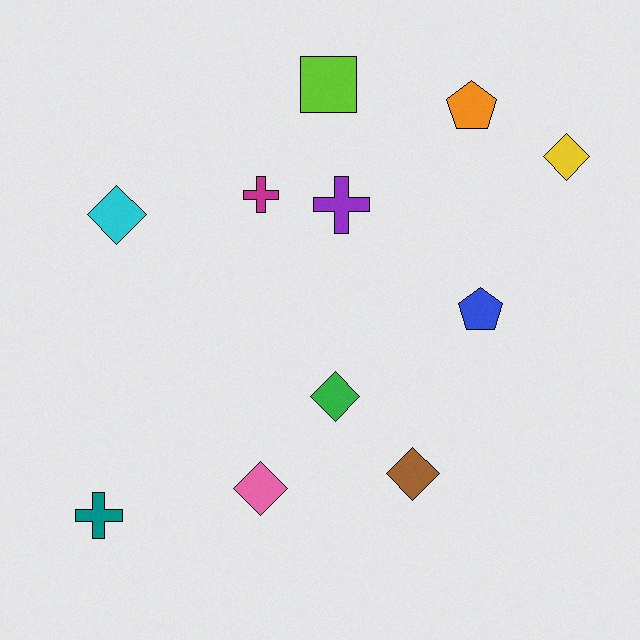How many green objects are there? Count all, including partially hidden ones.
There is 1 green object.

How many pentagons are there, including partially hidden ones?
There are 2 pentagons.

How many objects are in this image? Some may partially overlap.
There are 11 objects.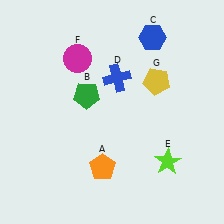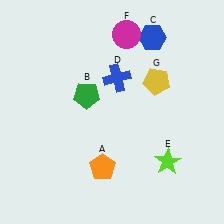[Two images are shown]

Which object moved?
The magenta circle (F) moved right.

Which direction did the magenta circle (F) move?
The magenta circle (F) moved right.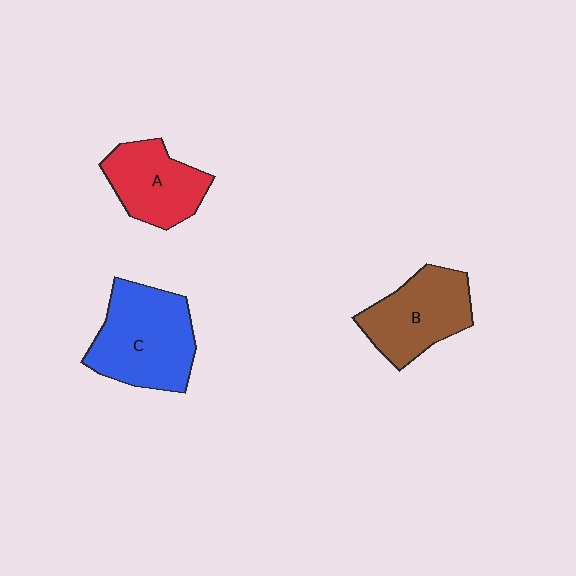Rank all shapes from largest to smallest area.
From largest to smallest: C (blue), B (brown), A (red).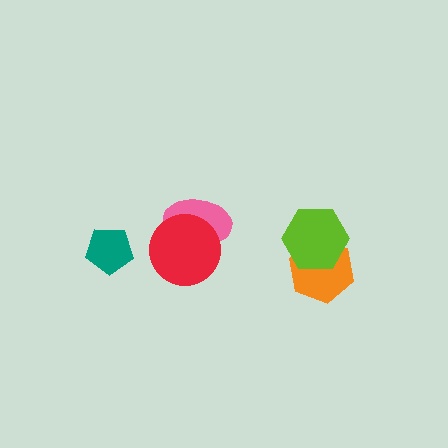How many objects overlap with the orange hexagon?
1 object overlaps with the orange hexagon.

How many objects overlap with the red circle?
1 object overlaps with the red circle.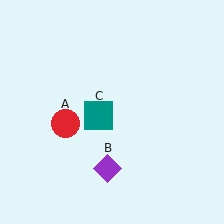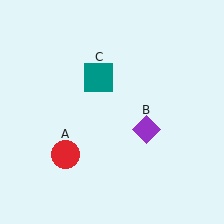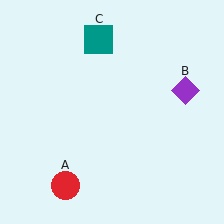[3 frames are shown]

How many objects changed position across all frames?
3 objects changed position: red circle (object A), purple diamond (object B), teal square (object C).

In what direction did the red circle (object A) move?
The red circle (object A) moved down.